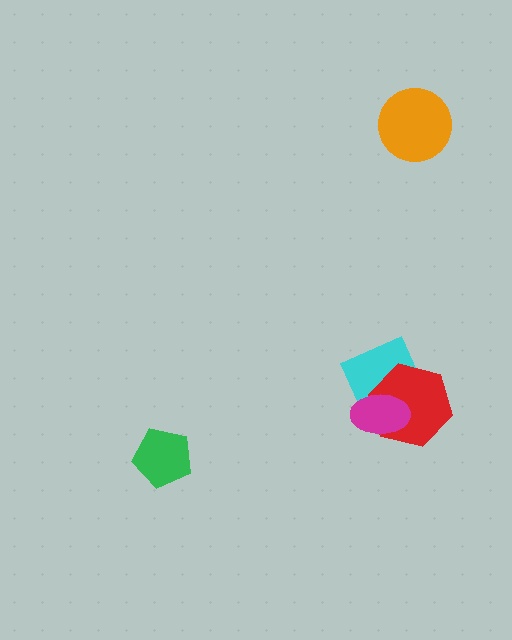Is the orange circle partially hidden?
No, no other shape covers it.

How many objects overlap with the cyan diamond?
2 objects overlap with the cyan diamond.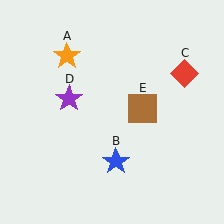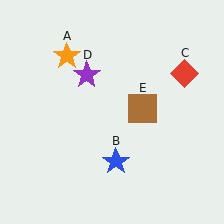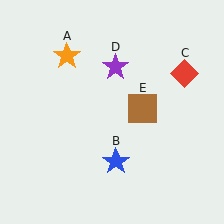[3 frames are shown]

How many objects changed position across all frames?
1 object changed position: purple star (object D).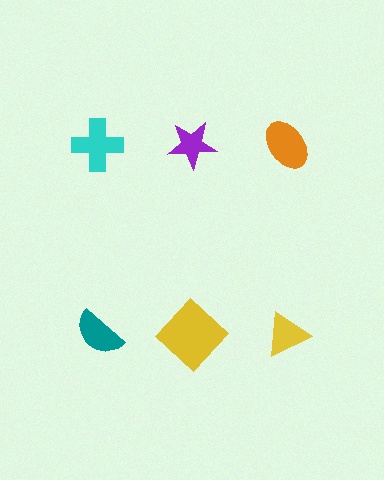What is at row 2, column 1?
A teal semicircle.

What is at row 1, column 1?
A cyan cross.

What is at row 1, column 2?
A purple star.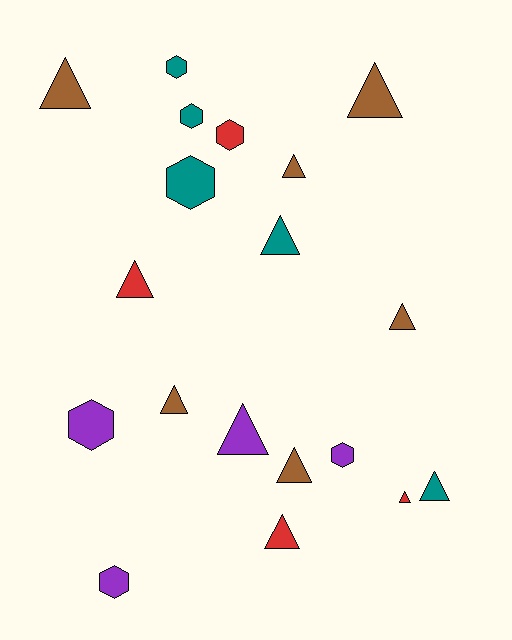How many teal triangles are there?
There are 2 teal triangles.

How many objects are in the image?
There are 19 objects.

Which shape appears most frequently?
Triangle, with 12 objects.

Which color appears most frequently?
Brown, with 6 objects.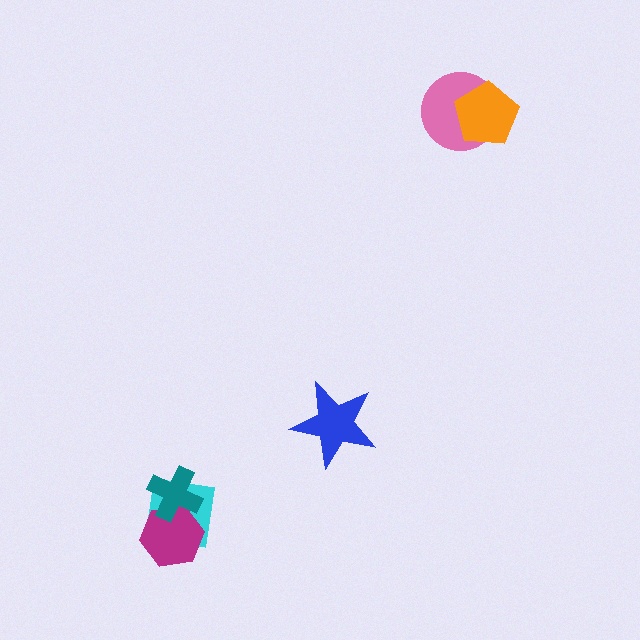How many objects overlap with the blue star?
0 objects overlap with the blue star.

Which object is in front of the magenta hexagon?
The teal cross is in front of the magenta hexagon.